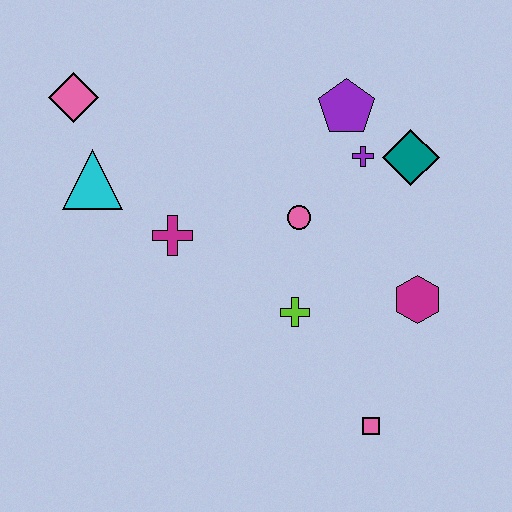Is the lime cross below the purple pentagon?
Yes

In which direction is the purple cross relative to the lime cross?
The purple cross is above the lime cross.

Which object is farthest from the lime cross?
The pink diamond is farthest from the lime cross.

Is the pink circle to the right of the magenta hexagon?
No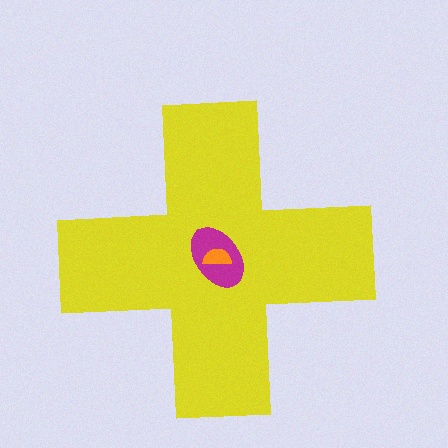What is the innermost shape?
The orange semicircle.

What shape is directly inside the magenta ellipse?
The orange semicircle.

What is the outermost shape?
The yellow cross.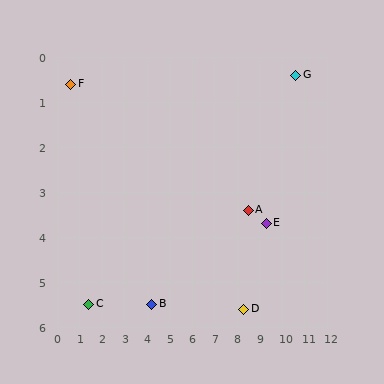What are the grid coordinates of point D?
Point D is at approximately (8.3, 5.6).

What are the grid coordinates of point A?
Point A is at approximately (8.5, 3.4).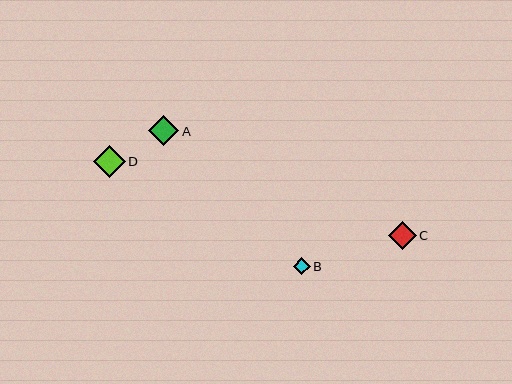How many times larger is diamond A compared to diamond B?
Diamond A is approximately 1.8 times the size of diamond B.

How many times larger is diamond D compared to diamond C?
Diamond D is approximately 1.2 times the size of diamond C.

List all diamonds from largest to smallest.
From largest to smallest: D, A, C, B.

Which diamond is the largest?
Diamond D is the largest with a size of approximately 32 pixels.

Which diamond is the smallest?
Diamond B is the smallest with a size of approximately 17 pixels.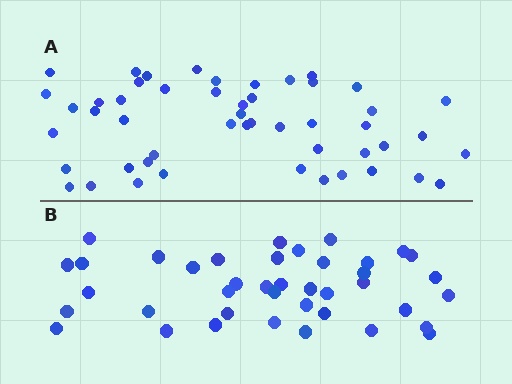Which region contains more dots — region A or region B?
Region A (the top region) has more dots.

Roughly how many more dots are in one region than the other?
Region A has roughly 10 or so more dots than region B.